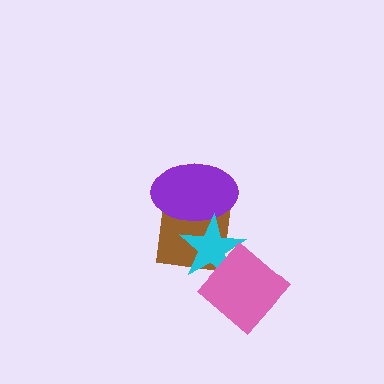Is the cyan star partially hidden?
Yes, it is partially covered by another shape.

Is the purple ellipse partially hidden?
Yes, it is partially covered by another shape.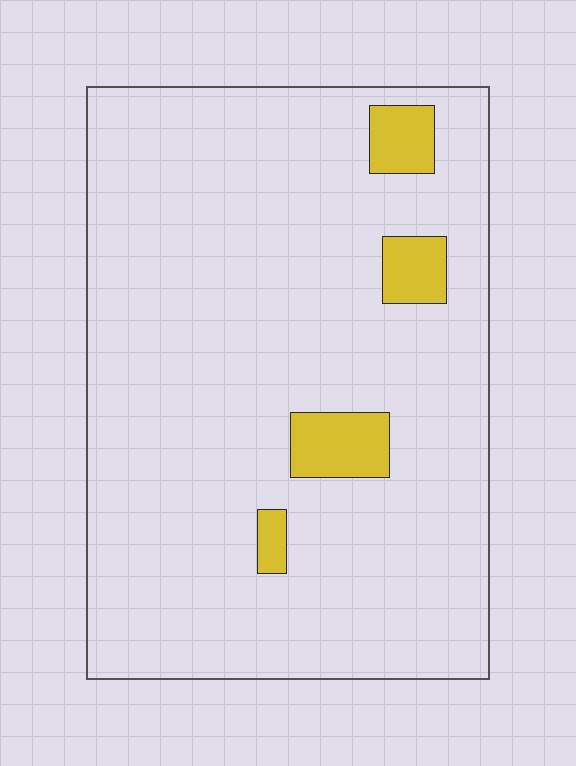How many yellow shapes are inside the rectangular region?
4.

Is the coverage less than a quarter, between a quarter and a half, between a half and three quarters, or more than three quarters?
Less than a quarter.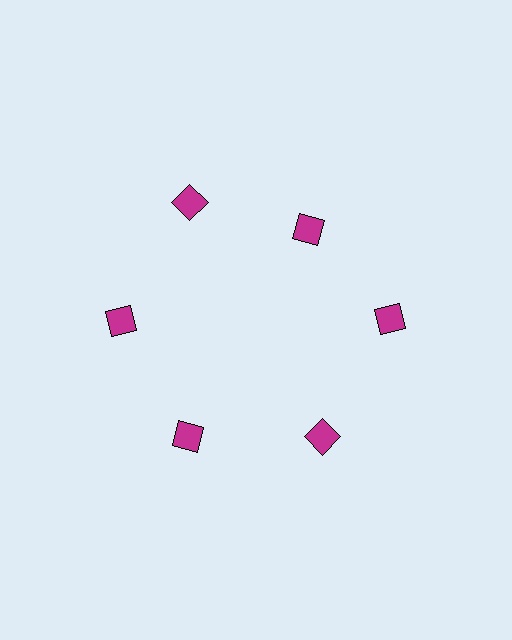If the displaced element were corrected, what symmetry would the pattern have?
It would have 6-fold rotational symmetry — the pattern would map onto itself every 60 degrees.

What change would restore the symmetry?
The symmetry would be restored by moving it outward, back onto the ring so that all 6 squares sit at equal angles and equal distance from the center.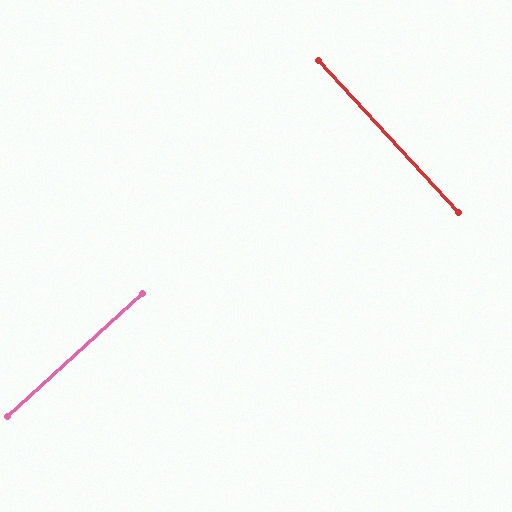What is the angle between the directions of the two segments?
Approximately 90 degrees.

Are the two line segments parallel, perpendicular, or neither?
Perpendicular — they meet at approximately 90°.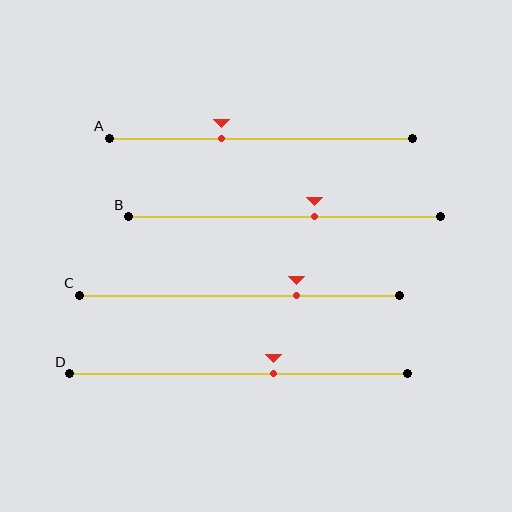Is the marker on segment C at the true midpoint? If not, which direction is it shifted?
No, the marker on segment C is shifted to the right by about 18% of the segment length.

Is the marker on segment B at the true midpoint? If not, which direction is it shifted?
No, the marker on segment B is shifted to the right by about 10% of the segment length.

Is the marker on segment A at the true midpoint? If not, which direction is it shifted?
No, the marker on segment A is shifted to the left by about 13% of the segment length.